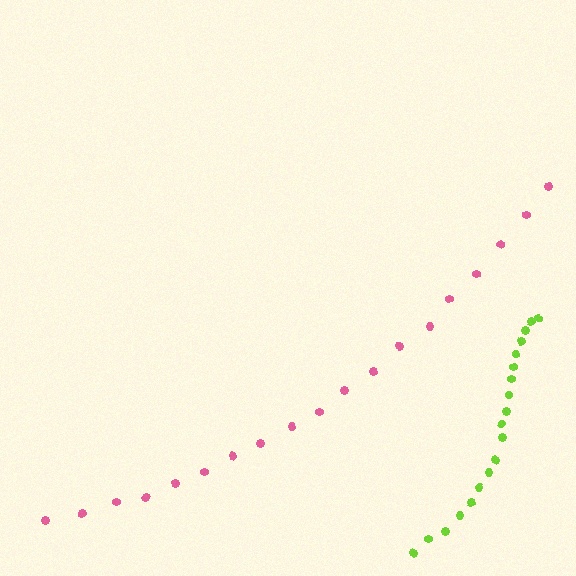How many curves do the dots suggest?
There are 2 distinct paths.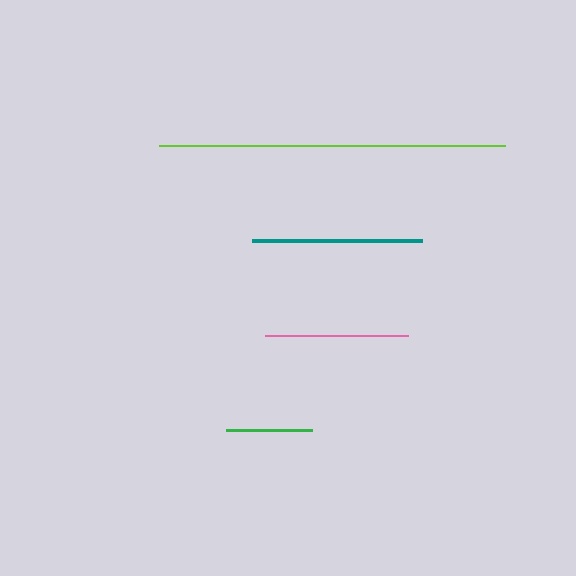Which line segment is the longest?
The lime line is the longest at approximately 347 pixels.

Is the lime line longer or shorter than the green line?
The lime line is longer than the green line.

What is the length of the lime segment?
The lime segment is approximately 347 pixels long.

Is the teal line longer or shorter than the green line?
The teal line is longer than the green line.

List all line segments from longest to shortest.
From longest to shortest: lime, teal, pink, green.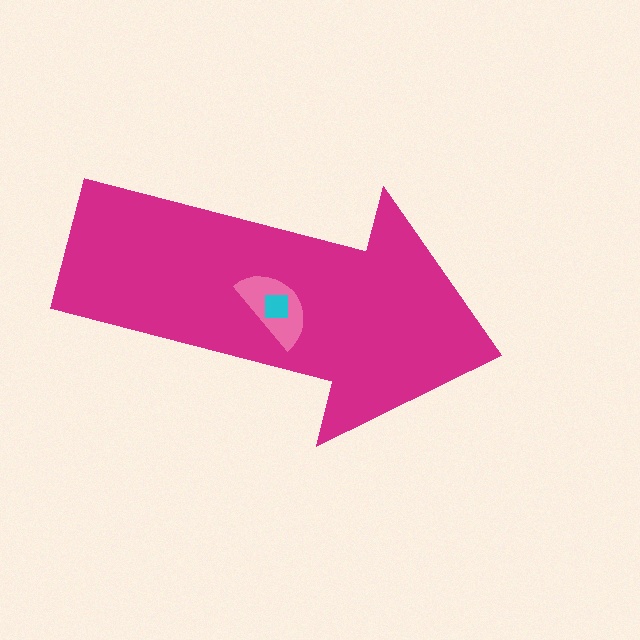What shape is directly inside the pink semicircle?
The cyan square.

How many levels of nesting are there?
3.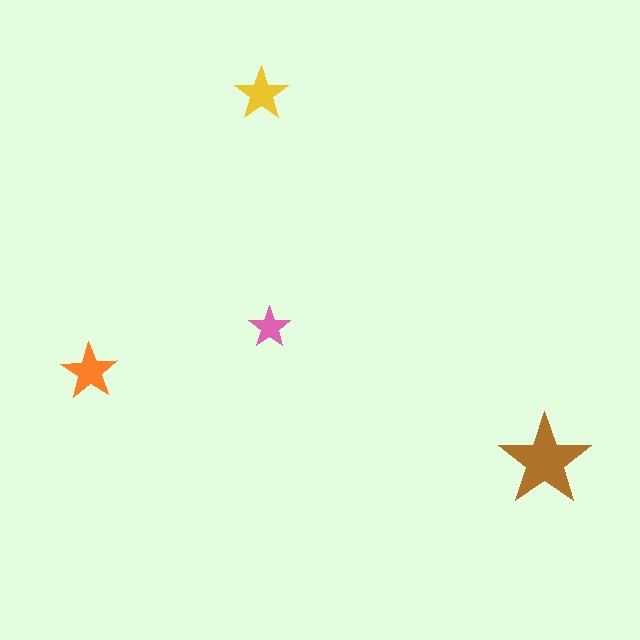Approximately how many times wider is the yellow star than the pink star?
About 1.5 times wider.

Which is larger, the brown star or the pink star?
The brown one.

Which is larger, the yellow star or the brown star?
The brown one.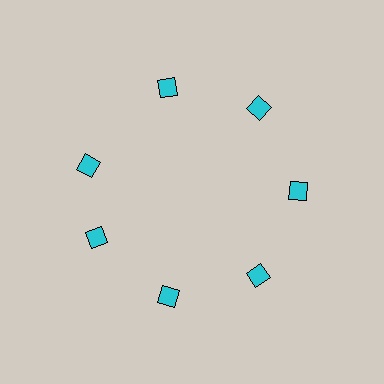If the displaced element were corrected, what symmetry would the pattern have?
It would have 7-fold rotational symmetry — the pattern would map onto itself every 51 degrees.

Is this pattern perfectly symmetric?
No. The 7 cyan diamonds are arranged in a ring, but one element near the 10 o'clock position is rotated out of alignment along the ring, breaking the 7-fold rotational symmetry.